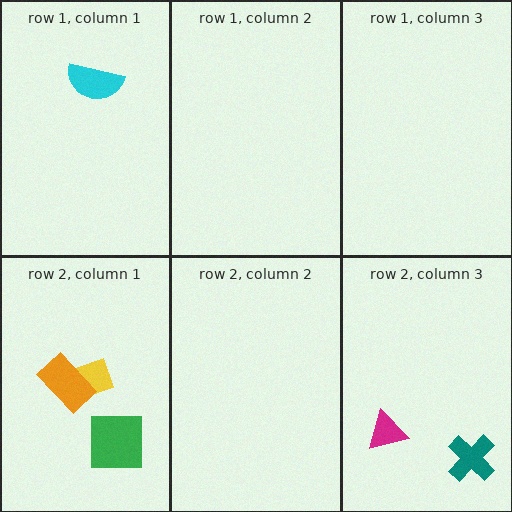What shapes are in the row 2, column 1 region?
The yellow diamond, the orange rectangle, the green square.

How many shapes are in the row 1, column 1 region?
1.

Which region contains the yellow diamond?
The row 2, column 1 region.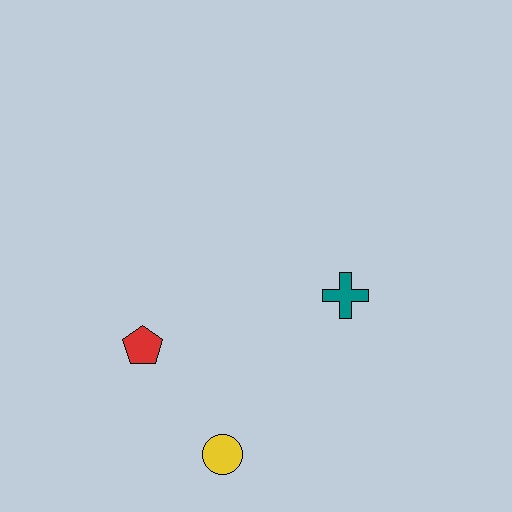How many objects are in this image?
There are 3 objects.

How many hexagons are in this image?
There are no hexagons.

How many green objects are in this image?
There are no green objects.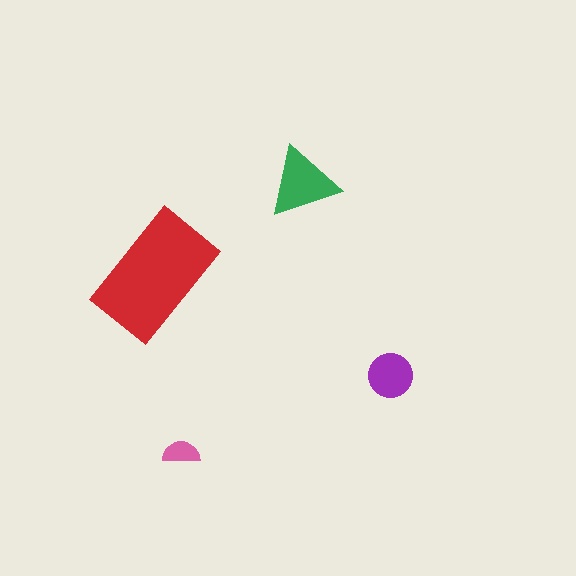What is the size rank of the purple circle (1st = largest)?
3rd.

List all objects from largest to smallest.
The red rectangle, the green triangle, the purple circle, the pink semicircle.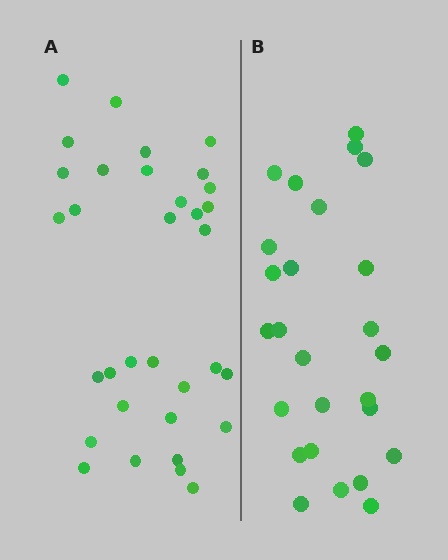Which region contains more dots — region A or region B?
Region A (the left region) has more dots.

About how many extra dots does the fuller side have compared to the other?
Region A has roughly 8 or so more dots than region B.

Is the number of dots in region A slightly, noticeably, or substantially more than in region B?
Region A has noticeably more, but not dramatically so. The ratio is roughly 1.3 to 1.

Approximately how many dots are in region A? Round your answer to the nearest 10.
About 30 dots. (The exact count is 33, which rounds to 30.)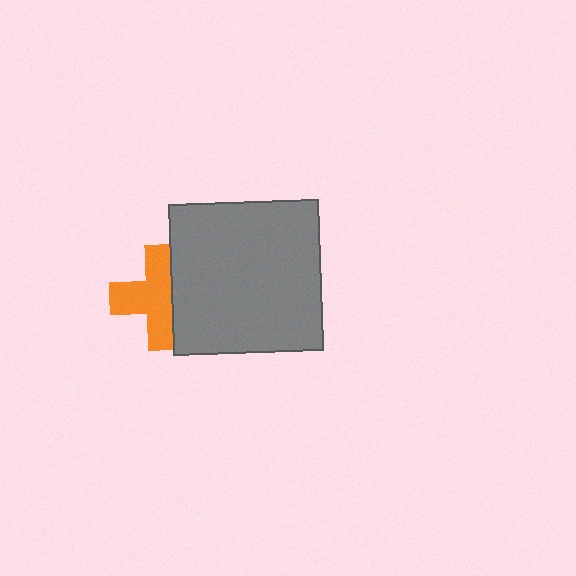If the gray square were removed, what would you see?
You would see the complete orange cross.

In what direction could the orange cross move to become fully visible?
The orange cross could move left. That would shift it out from behind the gray square entirely.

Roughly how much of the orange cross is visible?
Most of it is visible (roughly 66%).